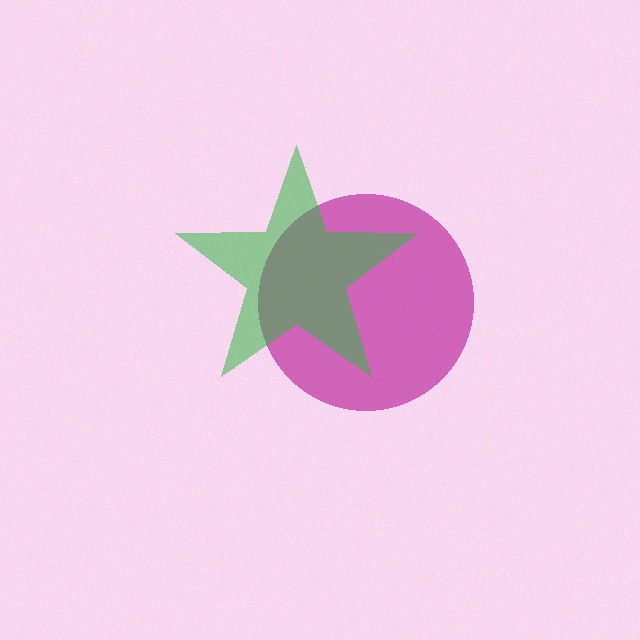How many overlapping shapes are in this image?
There are 2 overlapping shapes in the image.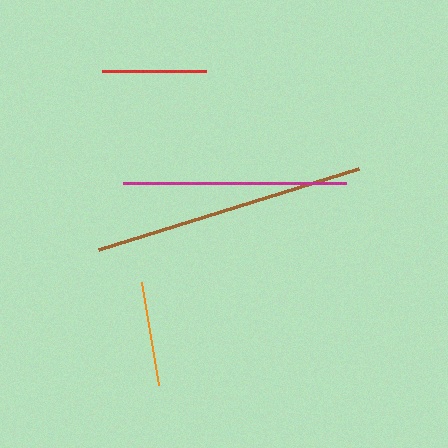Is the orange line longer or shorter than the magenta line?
The magenta line is longer than the orange line.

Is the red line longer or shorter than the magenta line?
The magenta line is longer than the red line.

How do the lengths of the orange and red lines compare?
The orange and red lines are approximately the same length.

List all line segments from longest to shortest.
From longest to shortest: brown, magenta, orange, red.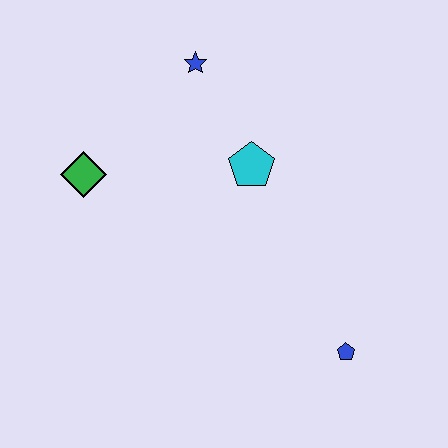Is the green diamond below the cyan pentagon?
Yes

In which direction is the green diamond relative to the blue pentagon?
The green diamond is to the left of the blue pentagon.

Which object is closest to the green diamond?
The blue star is closest to the green diamond.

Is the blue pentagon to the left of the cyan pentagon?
No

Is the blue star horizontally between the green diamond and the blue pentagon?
Yes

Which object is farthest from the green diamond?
The blue pentagon is farthest from the green diamond.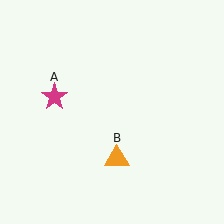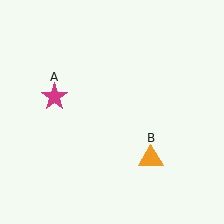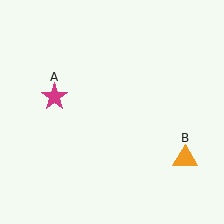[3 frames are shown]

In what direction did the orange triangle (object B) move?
The orange triangle (object B) moved right.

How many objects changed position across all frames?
1 object changed position: orange triangle (object B).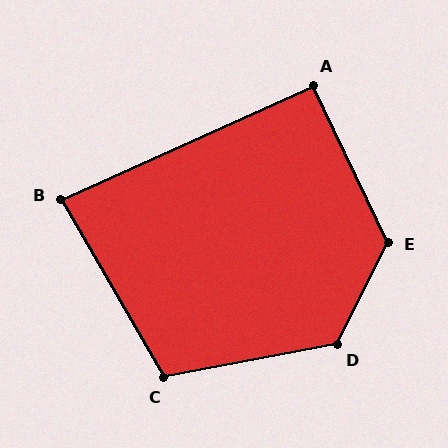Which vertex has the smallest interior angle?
B, at approximately 84 degrees.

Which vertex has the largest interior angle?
E, at approximately 128 degrees.